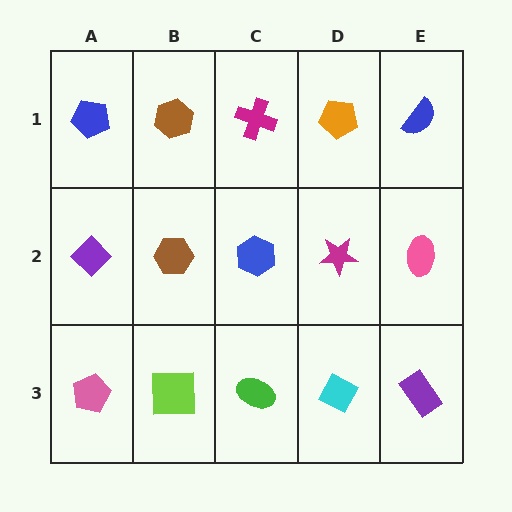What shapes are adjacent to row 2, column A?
A blue pentagon (row 1, column A), a pink pentagon (row 3, column A), a brown hexagon (row 2, column B).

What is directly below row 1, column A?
A purple diamond.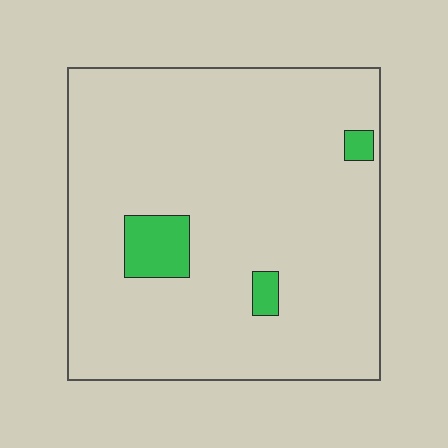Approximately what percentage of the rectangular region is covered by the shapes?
Approximately 5%.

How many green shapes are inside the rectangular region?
3.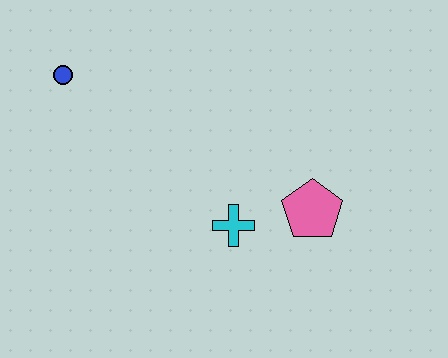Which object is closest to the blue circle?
The cyan cross is closest to the blue circle.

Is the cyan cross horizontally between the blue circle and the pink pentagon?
Yes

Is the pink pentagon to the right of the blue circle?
Yes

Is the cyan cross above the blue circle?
No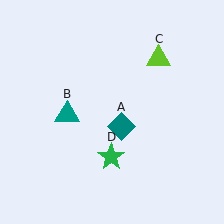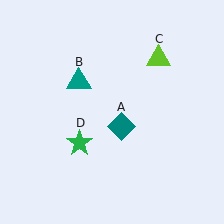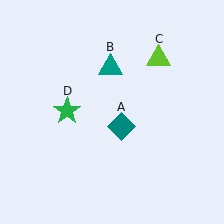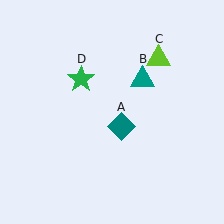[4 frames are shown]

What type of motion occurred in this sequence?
The teal triangle (object B), green star (object D) rotated clockwise around the center of the scene.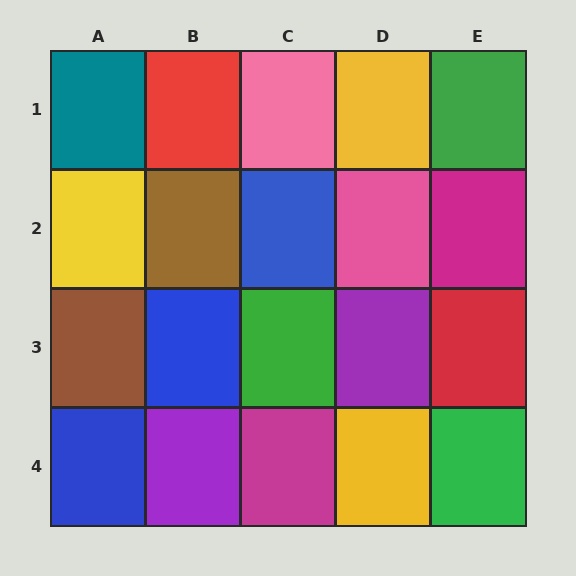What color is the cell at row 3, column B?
Blue.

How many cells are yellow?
3 cells are yellow.